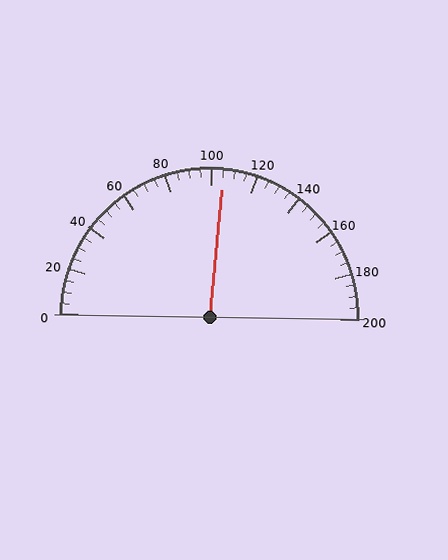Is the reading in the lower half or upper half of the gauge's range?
The reading is in the upper half of the range (0 to 200).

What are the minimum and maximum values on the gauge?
The gauge ranges from 0 to 200.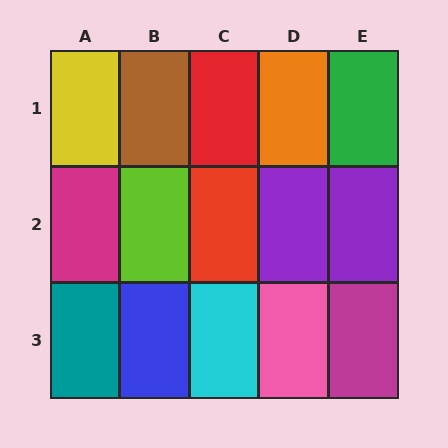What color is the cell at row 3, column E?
Magenta.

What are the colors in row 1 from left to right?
Yellow, brown, red, orange, green.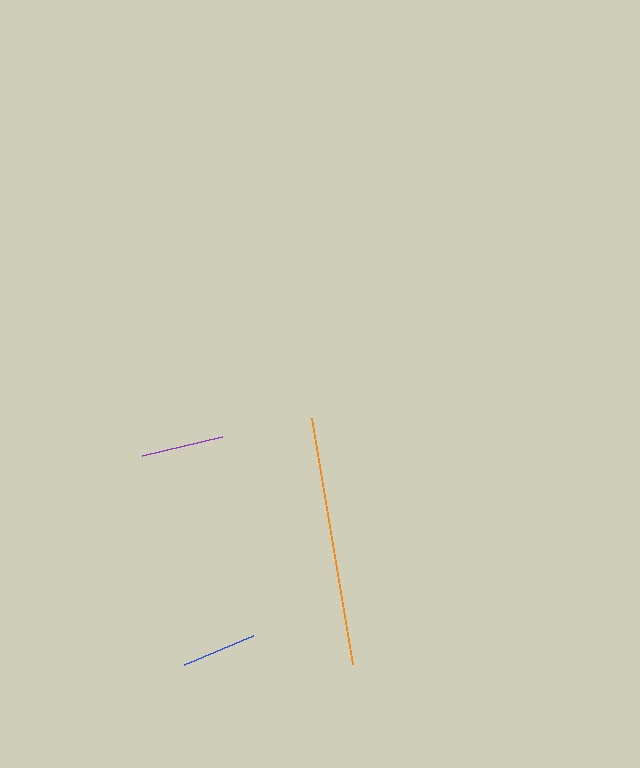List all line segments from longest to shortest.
From longest to shortest: orange, purple, blue.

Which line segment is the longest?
The orange line is the longest at approximately 250 pixels.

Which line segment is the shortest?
The blue line is the shortest at approximately 74 pixels.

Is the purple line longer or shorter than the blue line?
The purple line is longer than the blue line.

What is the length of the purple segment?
The purple segment is approximately 82 pixels long.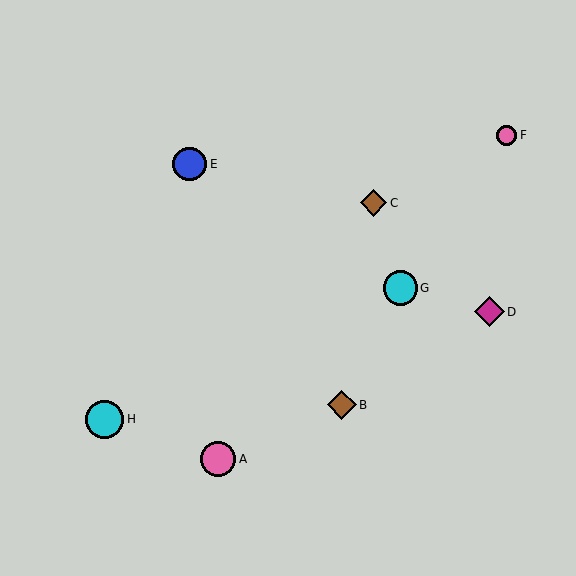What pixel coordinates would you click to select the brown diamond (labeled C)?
Click at (374, 203) to select the brown diamond C.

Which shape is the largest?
The cyan circle (labeled H) is the largest.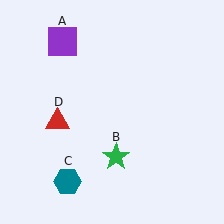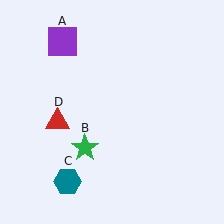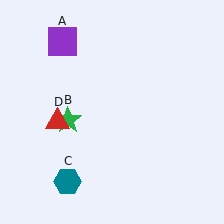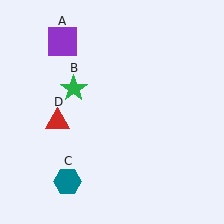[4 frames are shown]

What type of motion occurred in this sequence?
The green star (object B) rotated clockwise around the center of the scene.